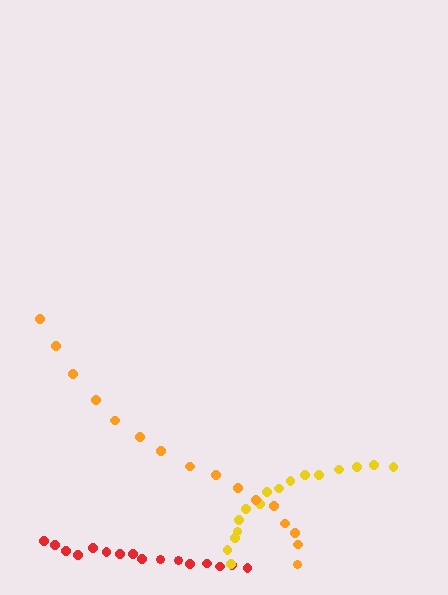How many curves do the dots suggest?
There are 3 distinct paths.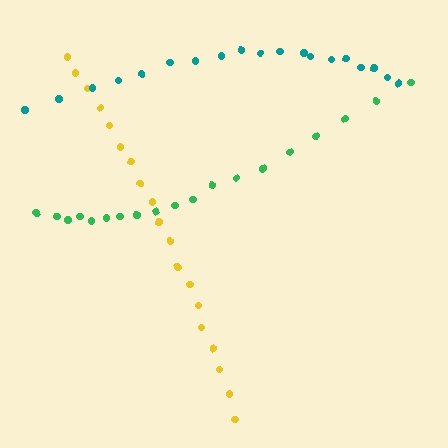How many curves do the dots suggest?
There are 3 distinct paths.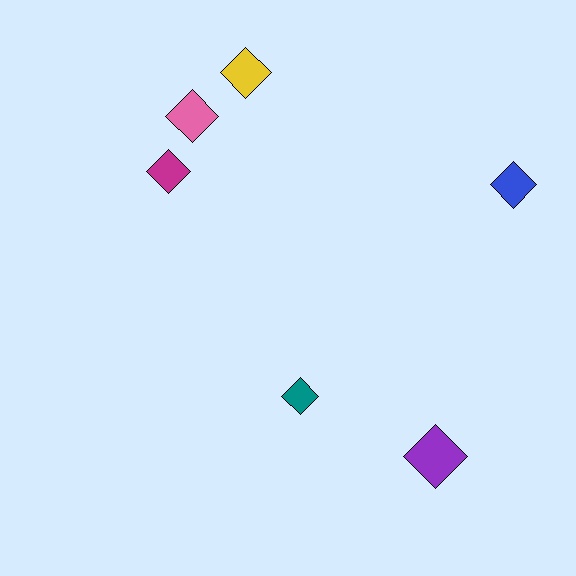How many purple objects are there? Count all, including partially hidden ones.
There is 1 purple object.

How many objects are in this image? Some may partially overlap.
There are 6 objects.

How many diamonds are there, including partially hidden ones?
There are 6 diamonds.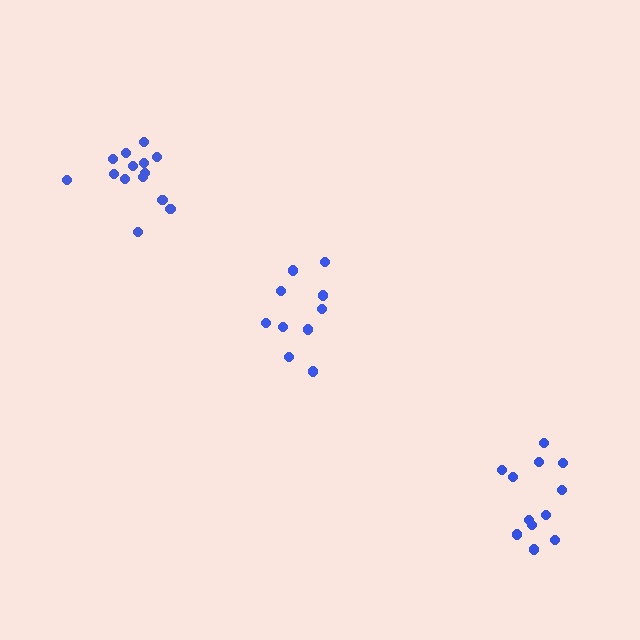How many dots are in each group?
Group 1: 14 dots, Group 2: 10 dots, Group 3: 12 dots (36 total).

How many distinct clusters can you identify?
There are 3 distinct clusters.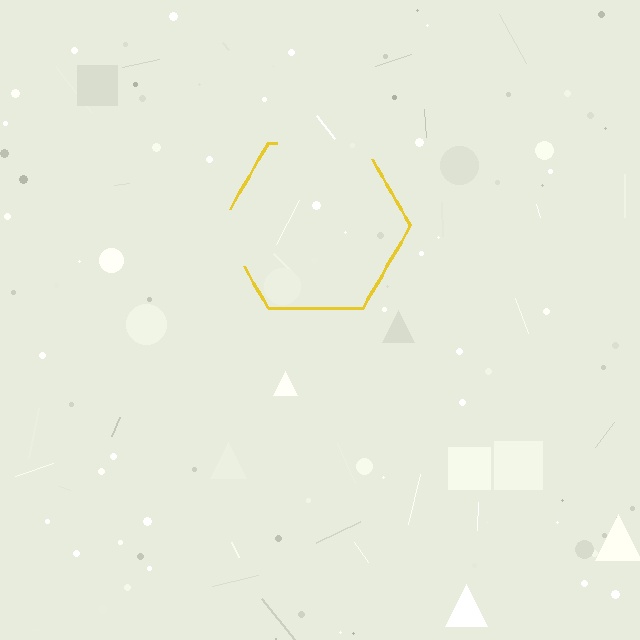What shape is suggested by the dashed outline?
The dashed outline suggests a hexagon.